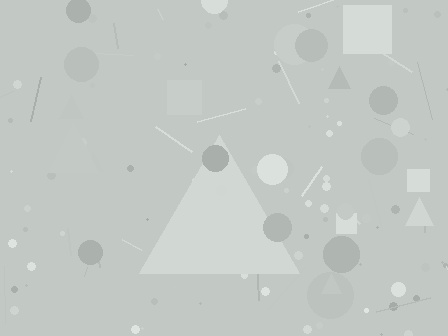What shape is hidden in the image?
A triangle is hidden in the image.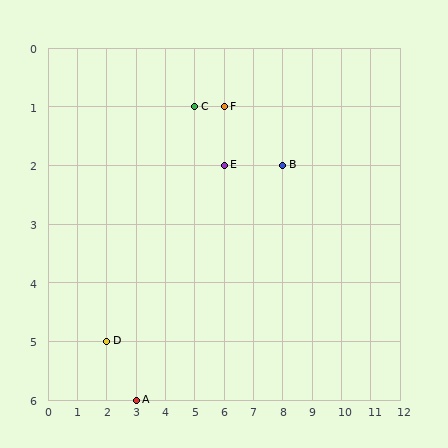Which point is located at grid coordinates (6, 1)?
Point F is at (6, 1).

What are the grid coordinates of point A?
Point A is at grid coordinates (3, 6).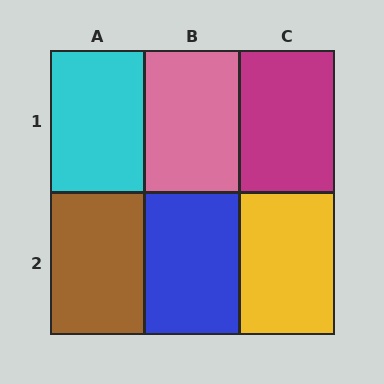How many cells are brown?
1 cell is brown.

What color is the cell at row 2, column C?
Yellow.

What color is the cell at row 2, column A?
Brown.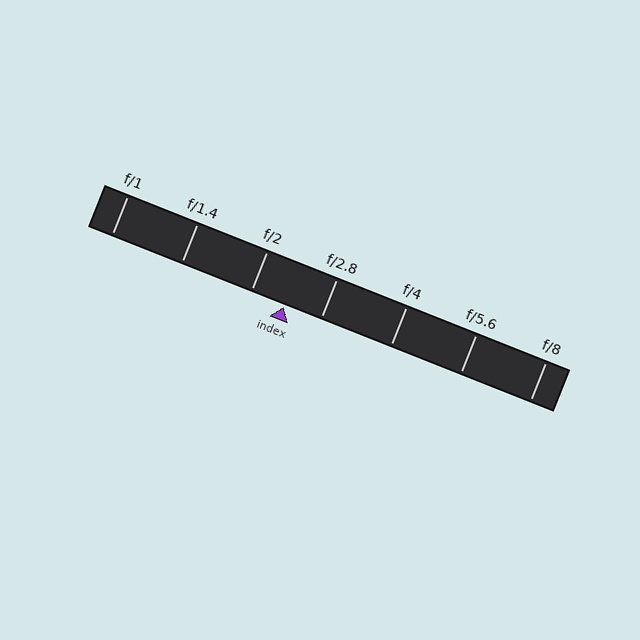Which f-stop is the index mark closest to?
The index mark is closest to f/2.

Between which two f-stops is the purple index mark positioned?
The index mark is between f/2 and f/2.8.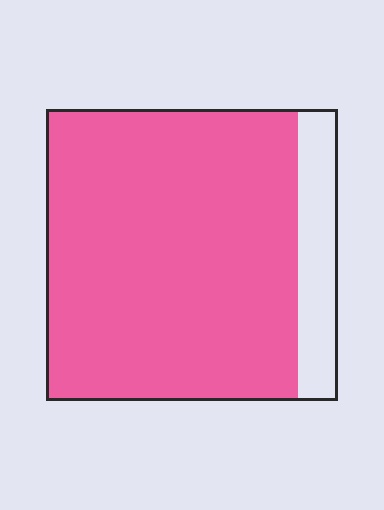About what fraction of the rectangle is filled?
About seven eighths (7/8).